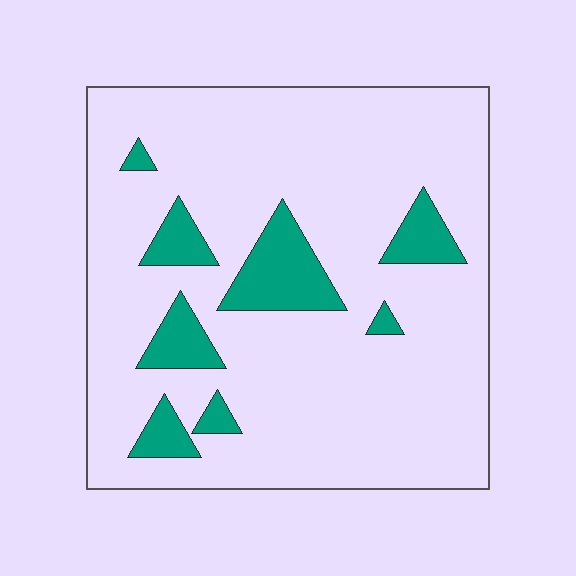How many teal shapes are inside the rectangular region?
8.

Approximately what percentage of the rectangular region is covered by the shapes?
Approximately 15%.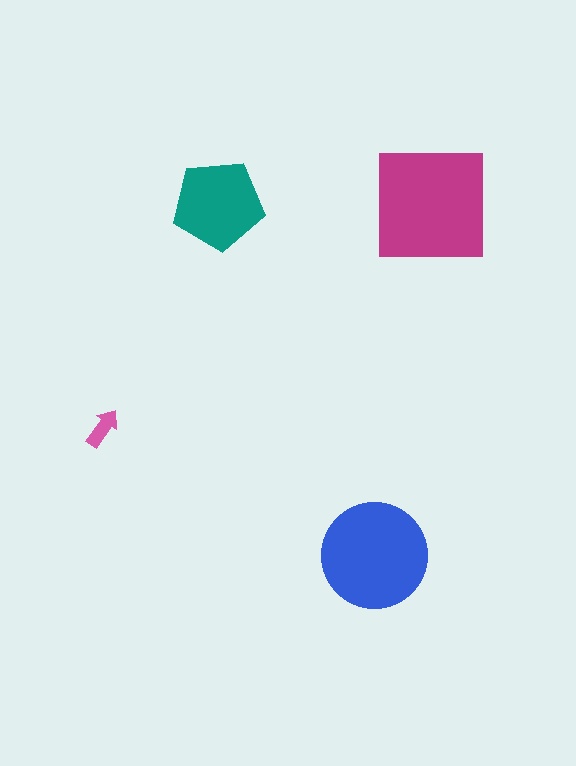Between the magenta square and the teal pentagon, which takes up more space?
The magenta square.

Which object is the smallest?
The pink arrow.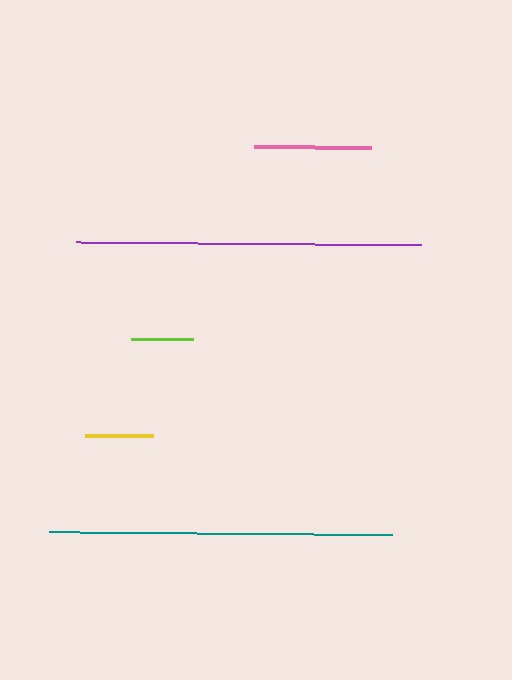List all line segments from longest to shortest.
From longest to shortest: purple, teal, pink, yellow, lime.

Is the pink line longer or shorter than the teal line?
The teal line is longer than the pink line.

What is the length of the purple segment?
The purple segment is approximately 345 pixels long.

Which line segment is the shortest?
The lime line is the shortest at approximately 62 pixels.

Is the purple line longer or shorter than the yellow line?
The purple line is longer than the yellow line.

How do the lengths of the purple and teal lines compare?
The purple and teal lines are approximately the same length.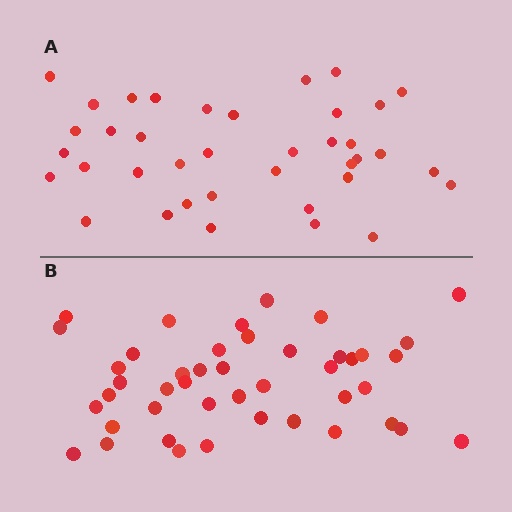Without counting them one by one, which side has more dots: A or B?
Region B (the bottom region) has more dots.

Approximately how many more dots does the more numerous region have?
Region B has about 6 more dots than region A.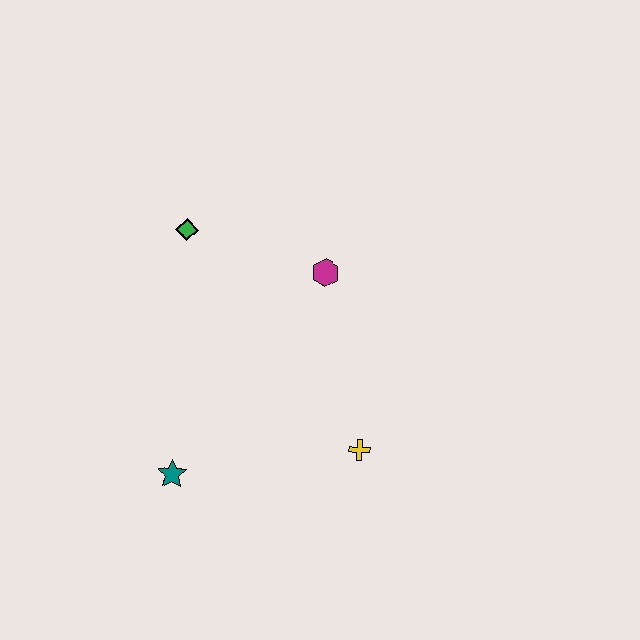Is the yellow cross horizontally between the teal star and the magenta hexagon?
No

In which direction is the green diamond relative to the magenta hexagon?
The green diamond is to the left of the magenta hexagon.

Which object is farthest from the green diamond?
The yellow cross is farthest from the green diamond.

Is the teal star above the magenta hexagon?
No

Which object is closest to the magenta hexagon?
The green diamond is closest to the magenta hexagon.